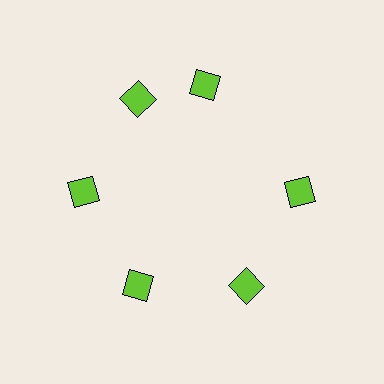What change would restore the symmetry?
The symmetry would be restored by rotating it back into even spacing with its neighbors so that all 6 diamonds sit at equal angles and equal distance from the center.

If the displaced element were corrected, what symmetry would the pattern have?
It would have 6-fold rotational symmetry — the pattern would map onto itself every 60 degrees.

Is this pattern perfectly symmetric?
No. The 6 lime diamonds are arranged in a ring, but one element near the 1 o'clock position is rotated out of alignment along the ring, breaking the 6-fold rotational symmetry.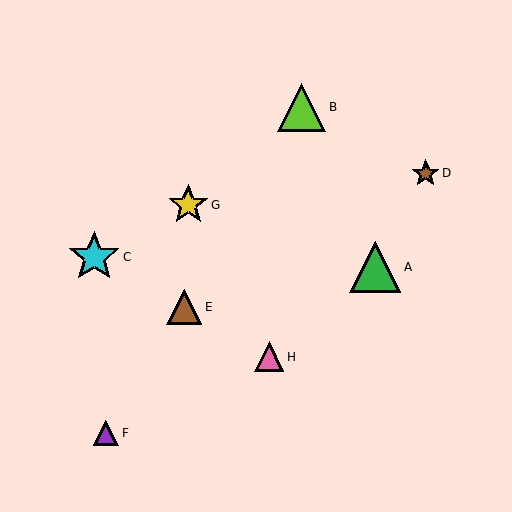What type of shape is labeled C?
Shape C is a cyan star.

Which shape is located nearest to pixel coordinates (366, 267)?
The green triangle (labeled A) at (375, 267) is nearest to that location.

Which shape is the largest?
The cyan star (labeled C) is the largest.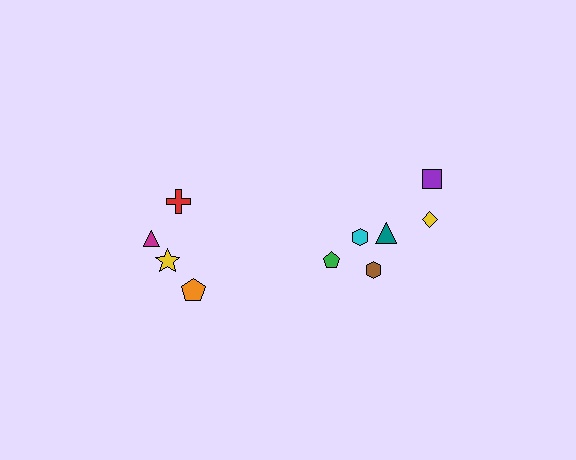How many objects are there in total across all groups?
There are 10 objects.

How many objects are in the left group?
There are 4 objects.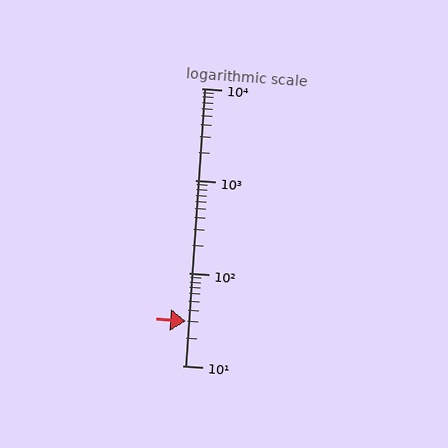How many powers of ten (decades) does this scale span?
The scale spans 3 decades, from 10 to 10000.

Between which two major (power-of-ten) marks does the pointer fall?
The pointer is between 10 and 100.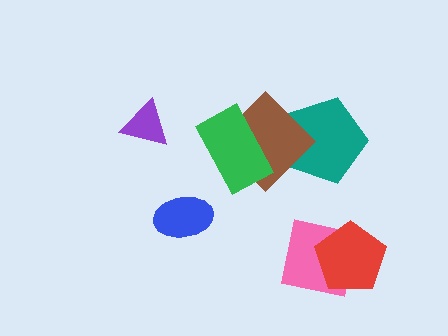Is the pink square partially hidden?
Yes, it is partially covered by another shape.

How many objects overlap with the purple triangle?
0 objects overlap with the purple triangle.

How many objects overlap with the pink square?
1 object overlaps with the pink square.